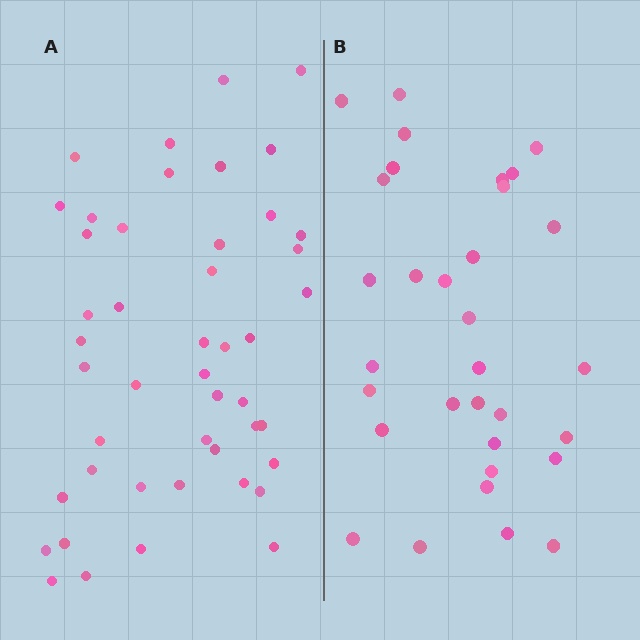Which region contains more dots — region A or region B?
Region A (the left region) has more dots.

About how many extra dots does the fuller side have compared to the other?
Region A has approximately 15 more dots than region B.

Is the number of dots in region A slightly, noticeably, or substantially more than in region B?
Region A has noticeably more, but not dramatically so. The ratio is roughly 1.4 to 1.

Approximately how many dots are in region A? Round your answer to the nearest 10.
About 50 dots. (The exact count is 46, which rounds to 50.)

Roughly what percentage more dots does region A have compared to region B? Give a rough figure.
About 45% more.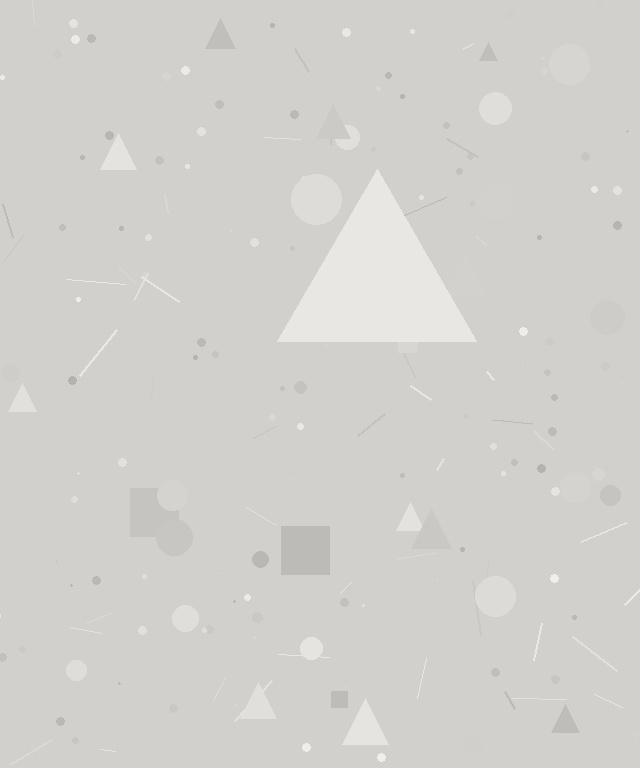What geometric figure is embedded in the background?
A triangle is embedded in the background.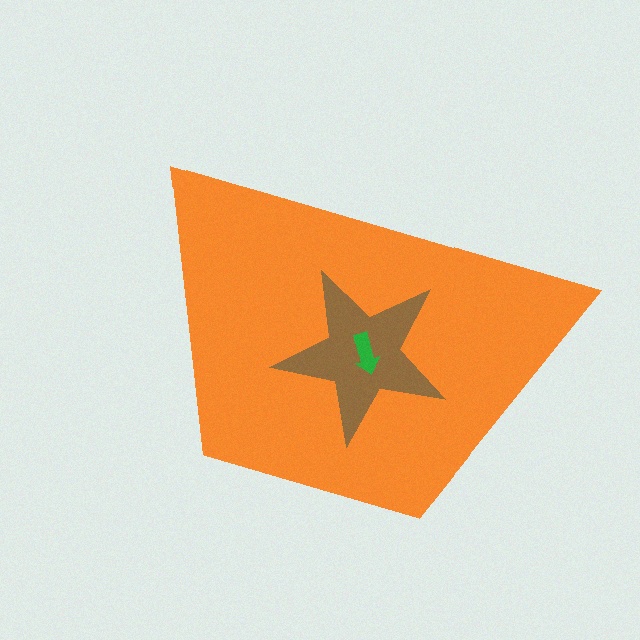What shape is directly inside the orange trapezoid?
The brown star.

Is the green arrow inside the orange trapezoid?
Yes.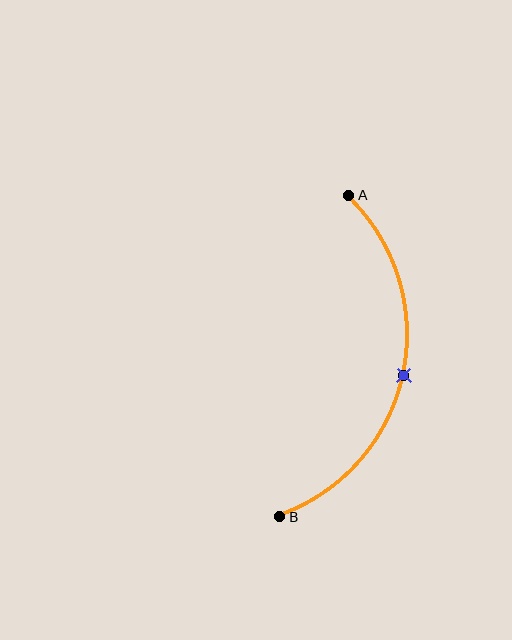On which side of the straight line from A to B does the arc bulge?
The arc bulges to the right of the straight line connecting A and B.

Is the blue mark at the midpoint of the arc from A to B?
Yes. The blue mark lies on the arc at equal arc-length from both A and B — it is the arc midpoint.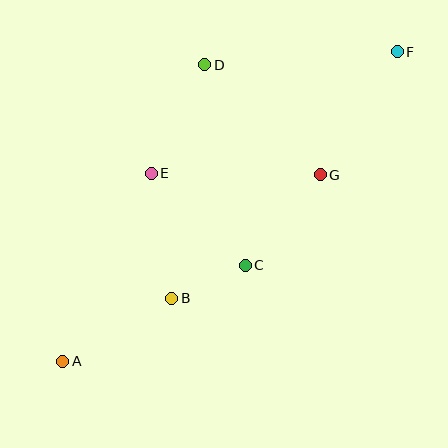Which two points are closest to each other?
Points B and C are closest to each other.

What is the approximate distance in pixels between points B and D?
The distance between B and D is approximately 236 pixels.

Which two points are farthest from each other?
Points A and F are farthest from each other.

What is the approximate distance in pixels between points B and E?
The distance between B and E is approximately 127 pixels.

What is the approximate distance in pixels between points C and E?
The distance between C and E is approximately 132 pixels.